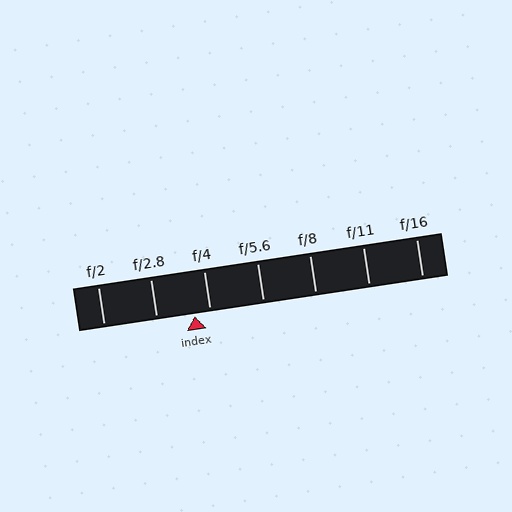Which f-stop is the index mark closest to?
The index mark is closest to f/4.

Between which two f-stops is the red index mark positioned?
The index mark is between f/2.8 and f/4.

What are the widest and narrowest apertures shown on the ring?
The widest aperture shown is f/2 and the narrowest is f/16.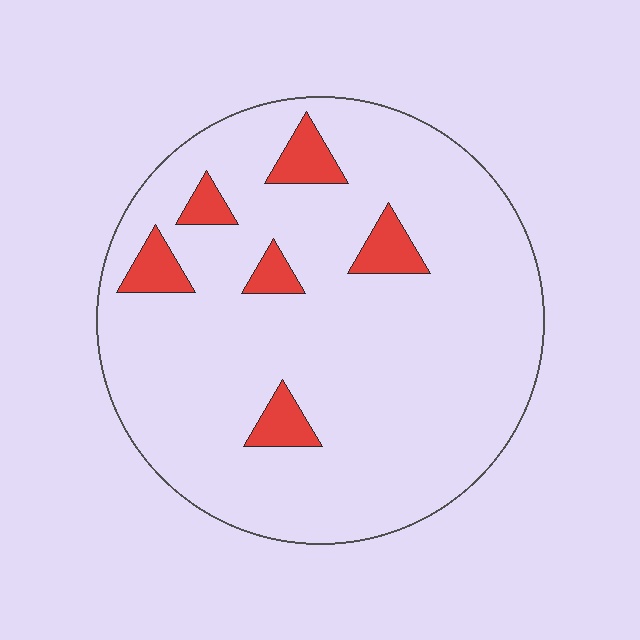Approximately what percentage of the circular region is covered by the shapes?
Approximately 10%.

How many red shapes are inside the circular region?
6.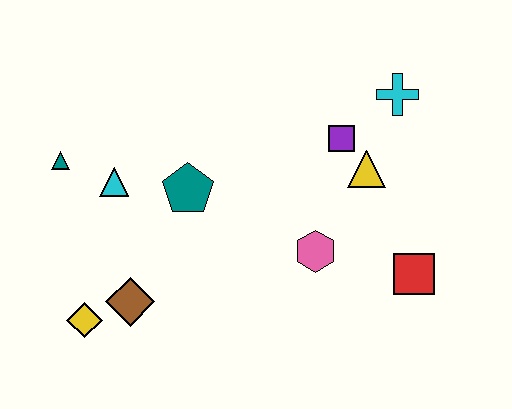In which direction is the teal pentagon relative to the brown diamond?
The teal pentagon is above the brown diamond.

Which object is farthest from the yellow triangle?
The yellow diamond is farthest from the yellow triangle.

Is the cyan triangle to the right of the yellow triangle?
No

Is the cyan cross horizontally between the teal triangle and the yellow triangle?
No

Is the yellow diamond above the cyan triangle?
No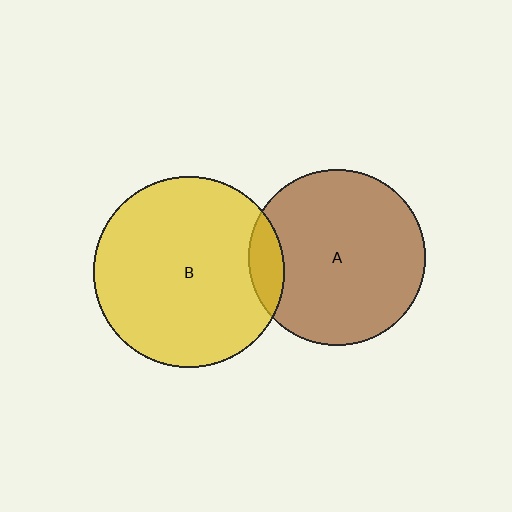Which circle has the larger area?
Circle B (yellow).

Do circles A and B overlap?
Yes.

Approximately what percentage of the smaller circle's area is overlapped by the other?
Approximately 10%.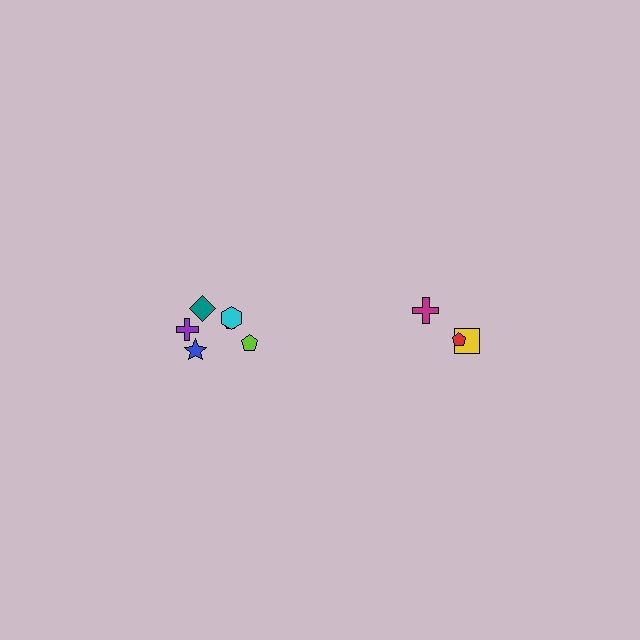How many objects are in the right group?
There are 3 objects.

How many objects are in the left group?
There are 6 objects.